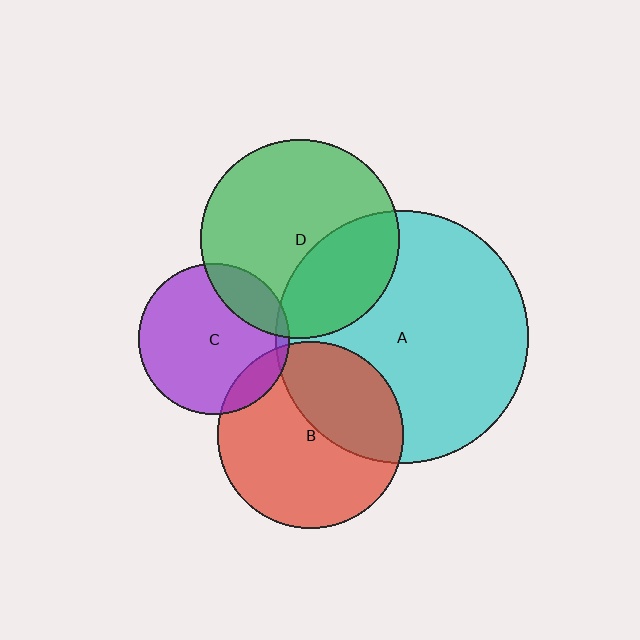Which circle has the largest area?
Circle A (cyan).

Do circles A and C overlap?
Yes.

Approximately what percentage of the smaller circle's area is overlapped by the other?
Approximately 5%.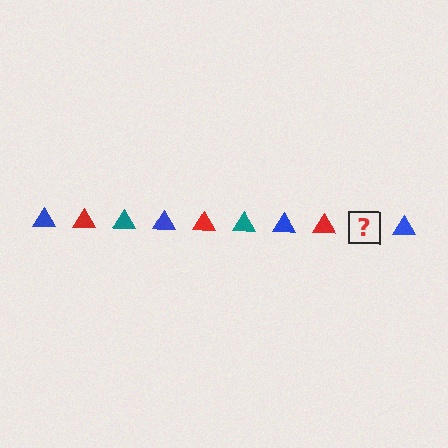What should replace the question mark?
The question mark should be replaced with a teal triangle.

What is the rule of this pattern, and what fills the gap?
The rule is that the pattern cycles through blue, red, teal triangles. The gap should be filled with a teal triangle.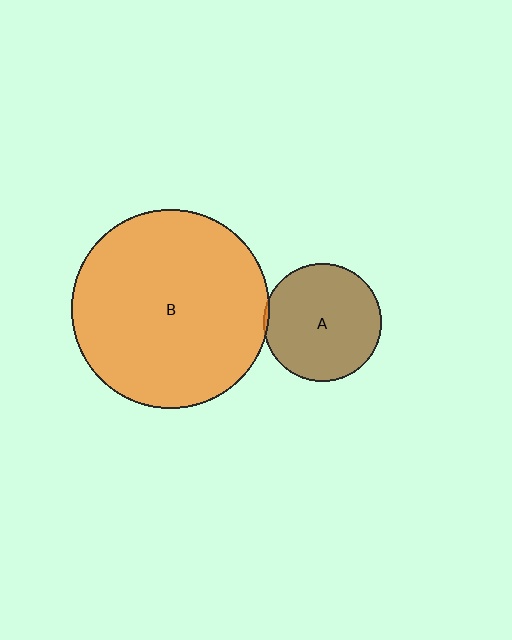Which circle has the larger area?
Circle B (orange).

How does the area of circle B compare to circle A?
Approximately 2.8 times.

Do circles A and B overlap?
Yes.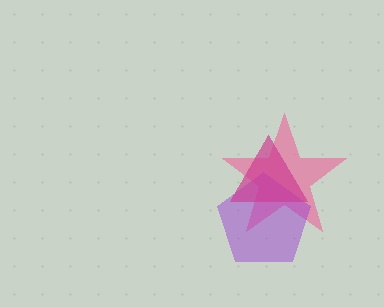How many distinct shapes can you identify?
There are 3 distinct shapes: a pink star, a purple pentagon, a magenta triangle.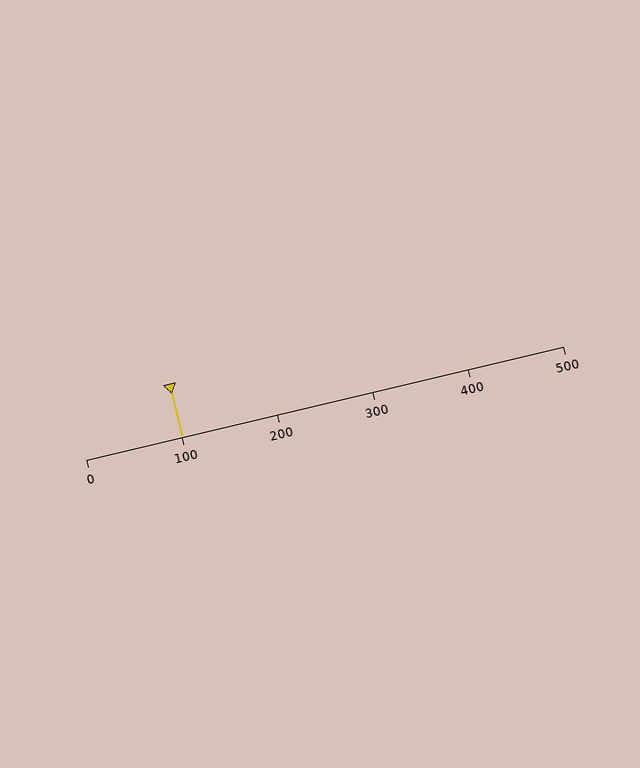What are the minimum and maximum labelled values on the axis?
The axis runs from 0 to 500.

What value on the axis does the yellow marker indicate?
The marker indicates approximately 100.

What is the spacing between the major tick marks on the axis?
The major ticks are spaced 100 apart.